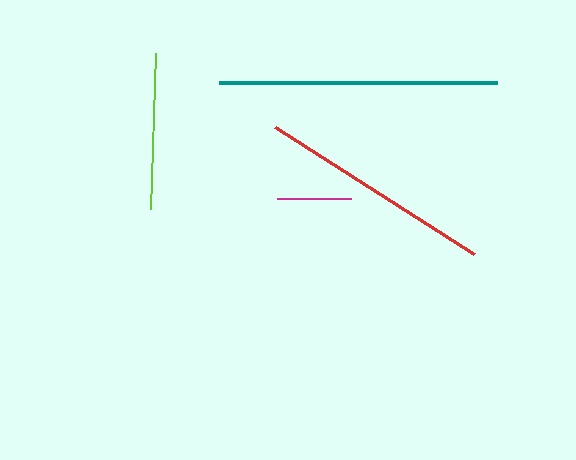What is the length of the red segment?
The red segment is approximately 237 pixels long.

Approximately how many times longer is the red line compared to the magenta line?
The red line is approximately 3.2 times the length of the magenta line.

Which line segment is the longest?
The teal line is the longest at approximately 279 pixels.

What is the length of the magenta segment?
The magenta segment is approximately 74 pixels long.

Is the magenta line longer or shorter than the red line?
The red line is longer than the magenta line.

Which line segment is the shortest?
The magenta line is the shortest at approximately 74 pixels.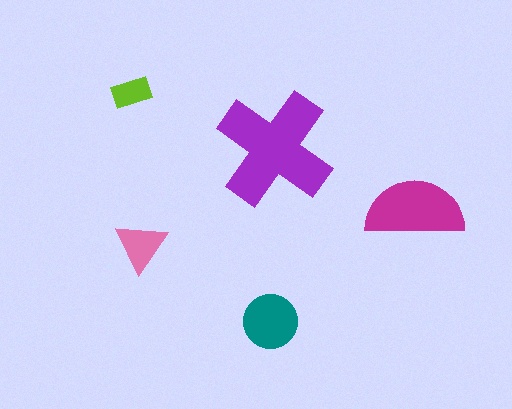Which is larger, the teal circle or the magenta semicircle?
The magenta semicircle.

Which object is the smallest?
The lime rectangle.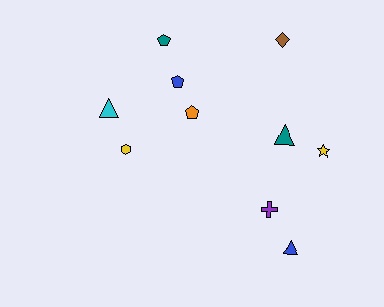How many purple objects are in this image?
There is 1 purple object.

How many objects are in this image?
There are 10 objects.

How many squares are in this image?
There are no squares.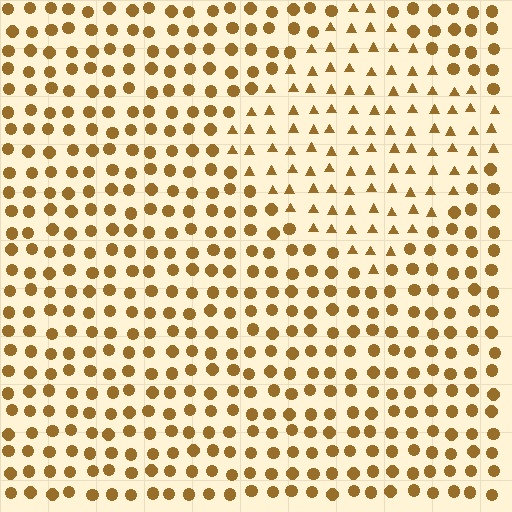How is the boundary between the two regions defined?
The boundary is defined by a change in element shape: triangles inside vs. circles outside. All elements share the same color and spacing.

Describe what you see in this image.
The image is filled with small brown elements arranged in a uniform grid. A diamond-shaped region contains triangles, while the surrounding area contains circles. The boundary is defined purely by the change in element shape.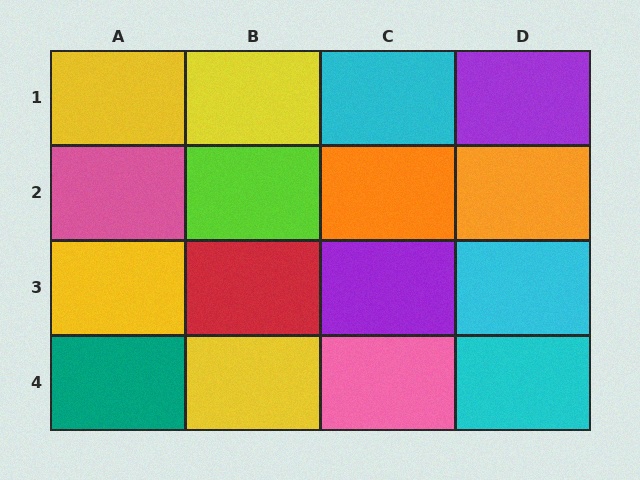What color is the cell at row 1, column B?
Yellow.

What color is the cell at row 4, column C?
Pink.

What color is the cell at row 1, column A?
Yellow.